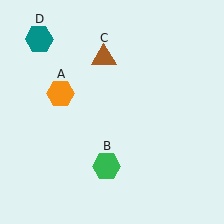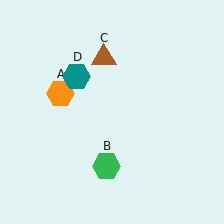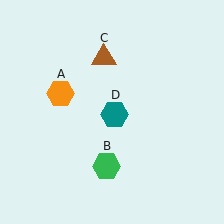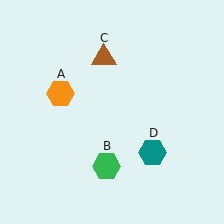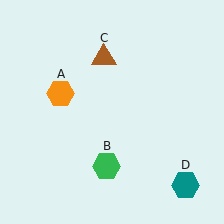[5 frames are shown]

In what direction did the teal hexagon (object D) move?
The teal hexagon (object D) moved down and to the right.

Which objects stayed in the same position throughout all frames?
Orange hexagon (object A) and green hexagon (object B) and brown triangle (object C) remained stationary.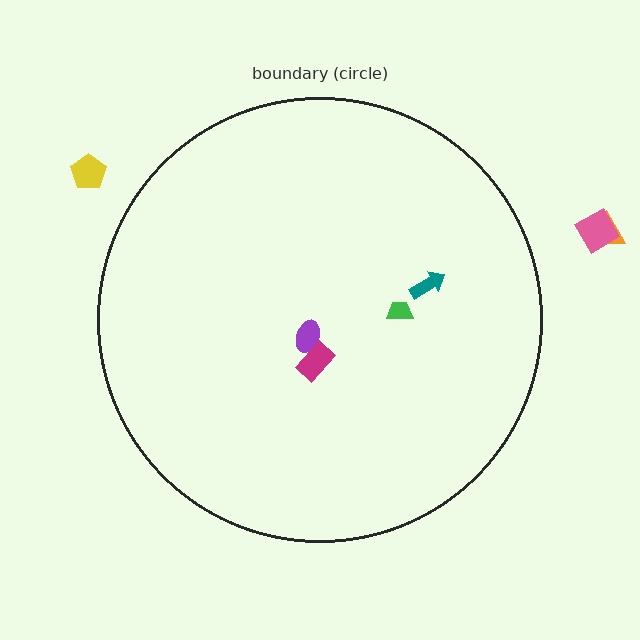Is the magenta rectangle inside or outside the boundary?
Inside.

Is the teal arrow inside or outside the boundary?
Inside.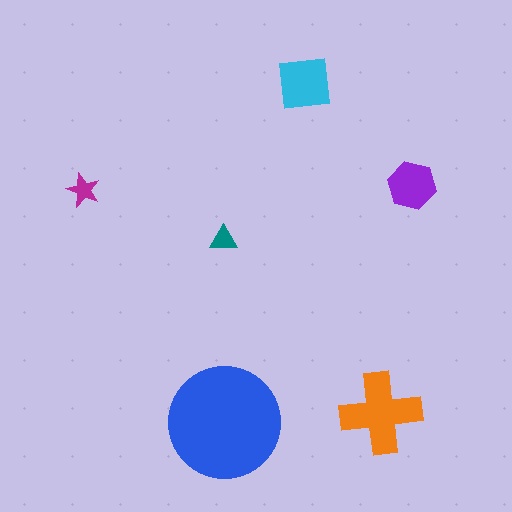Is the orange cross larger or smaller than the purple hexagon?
Larger.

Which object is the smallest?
The teal triangle.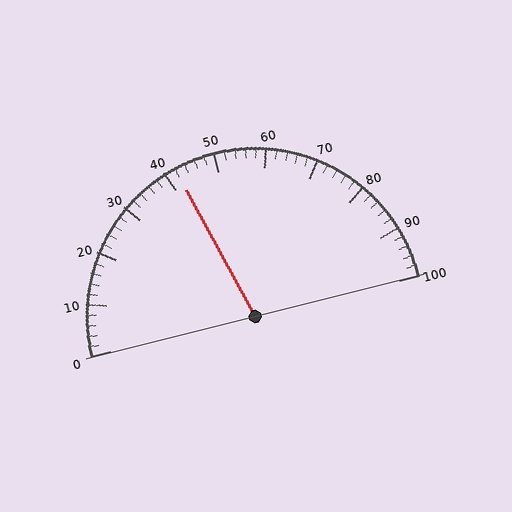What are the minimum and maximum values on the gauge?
The gauge ranges from 0 to 100.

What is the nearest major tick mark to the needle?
The nearest major tick mark is 40.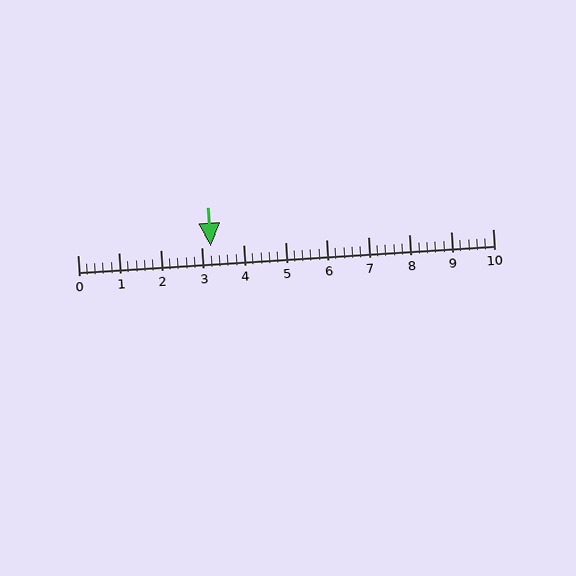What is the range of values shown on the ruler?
The ruler shows values from 0 to 10.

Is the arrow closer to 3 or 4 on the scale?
The arrow is closer to 3.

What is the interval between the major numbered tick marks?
The major tick marks are spaced 1 units apart.